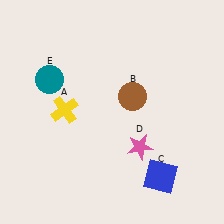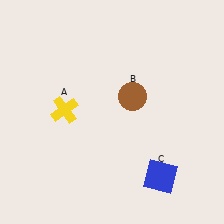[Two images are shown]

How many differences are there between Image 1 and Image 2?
There are 2 differences between the two images.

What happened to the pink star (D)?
The pink star (D) was removed in Image 2. It was in the bottom-right area of Image 1.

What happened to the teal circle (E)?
The teal circle (E) was removed in Image 2. It was in the top-left area of Image 1.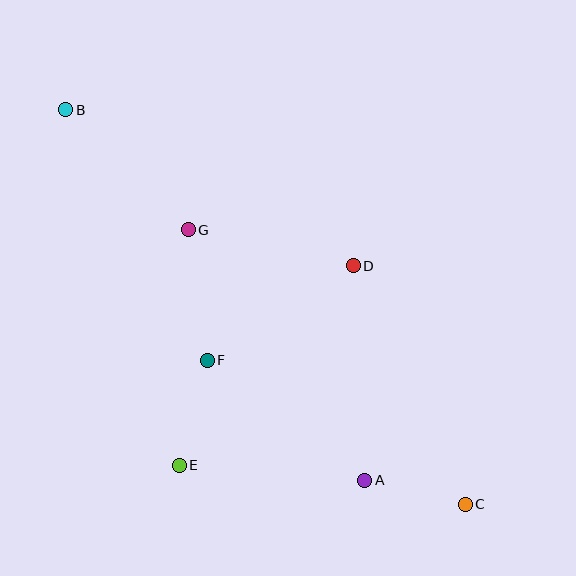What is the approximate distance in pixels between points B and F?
The distance between B and F is approximately 288 pixels.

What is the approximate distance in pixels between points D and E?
The distance between D and E is approximately 264 pixels.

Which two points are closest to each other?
Points A and C are closest to each other.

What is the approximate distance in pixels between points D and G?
The distance between D and G is approximately 169 pixels.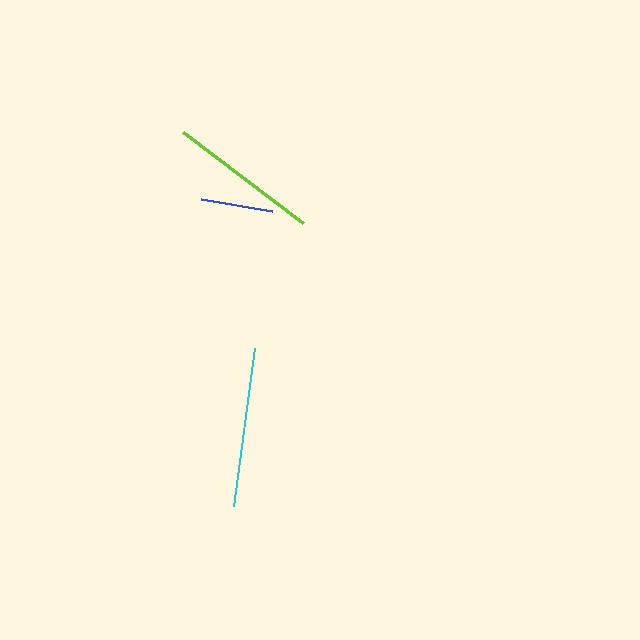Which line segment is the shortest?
The blue line is the shortest at approximately 71 pixels.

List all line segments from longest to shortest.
From longest to shortest: cyan, lime, blue.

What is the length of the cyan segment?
The cyan segment is approximately 159 pixels long.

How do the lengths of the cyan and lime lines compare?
The cyan and lime lines are approximately the same length.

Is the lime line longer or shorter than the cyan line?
The cyan line is longer than the lime line.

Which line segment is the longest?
The cyan line is the longest at approximately 159 pixels.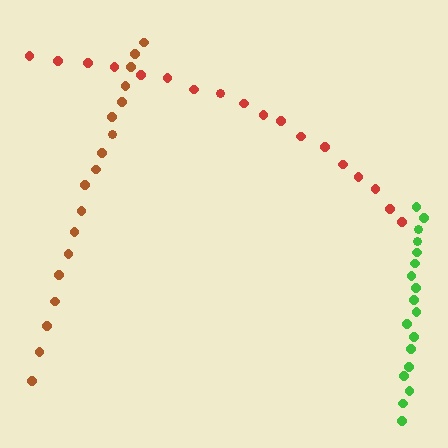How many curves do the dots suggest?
There are 3 distinct paths.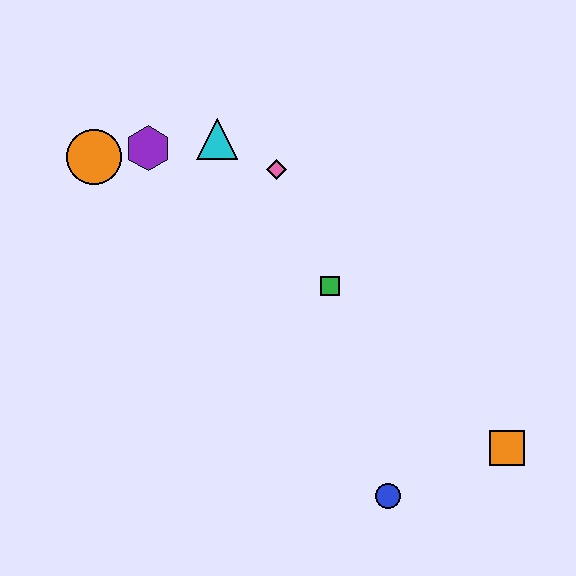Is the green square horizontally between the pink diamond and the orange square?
Yes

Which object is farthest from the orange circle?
The orange square is farthest from the orange circle.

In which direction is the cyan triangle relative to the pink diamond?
The cyan triangle is to the left of the pink diamond.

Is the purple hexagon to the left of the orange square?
Yes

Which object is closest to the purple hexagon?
The orange circle is closest to the purple hexagon.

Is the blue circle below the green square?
Yes